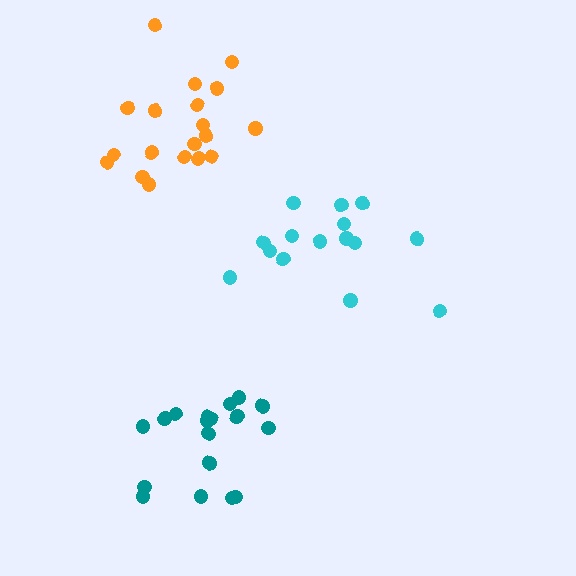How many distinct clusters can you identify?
There are 3 distinct clusters.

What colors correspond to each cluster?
The clusters are colored: orange, cyan, teal.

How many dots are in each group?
Group 1: 19 dots, Group 2: 15 dots, Group 3: 18 dots (52 total).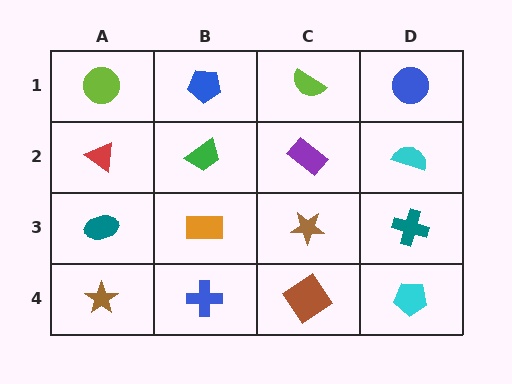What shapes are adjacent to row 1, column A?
A red triangle (row 2, column A), a blue pentagon (row 1, column B).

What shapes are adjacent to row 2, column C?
A lime semicircle (row 1, column C), a brown star (row 3, column C), a green trapezoid (row 2, column B), a cyan semicircle (row 2, column D).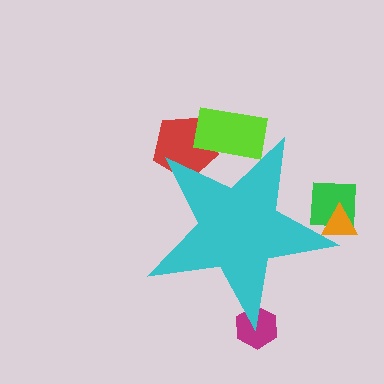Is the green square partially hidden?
Yes, the green square is partially hidden behind the cyan star.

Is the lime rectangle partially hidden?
Yes, the lime rectangle is partially hidden behind the cyan star.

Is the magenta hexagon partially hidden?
Yes, the magenta hexagon is partially hidden behind the cyan star.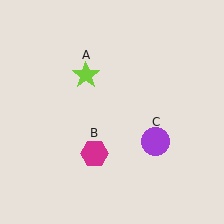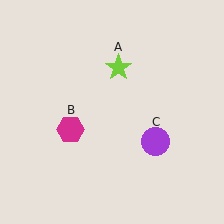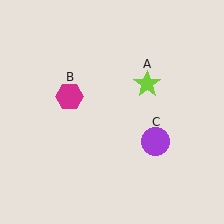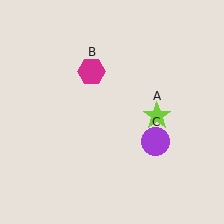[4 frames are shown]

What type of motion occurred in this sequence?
The lime star (object A), magenta hexagon (object B) rotated clockwise around the center of the scene.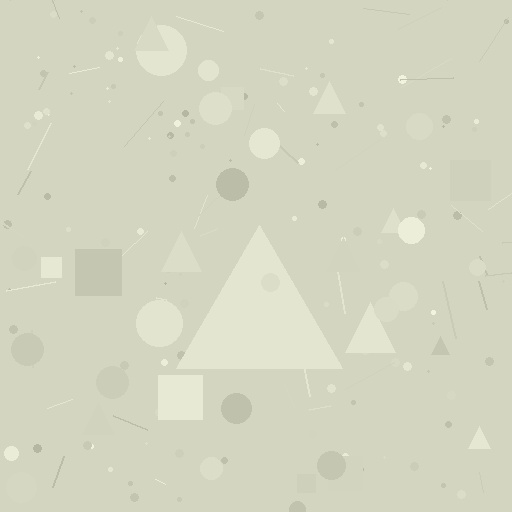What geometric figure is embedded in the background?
A triangle is embedded in the background.